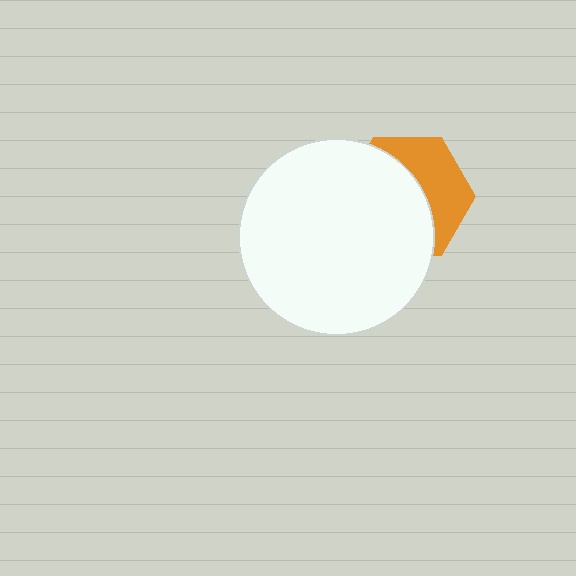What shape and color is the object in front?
The object in front is a white circle.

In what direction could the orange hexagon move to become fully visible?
The orange hexagon could move right. That would shift it out from behind the white circle entirely.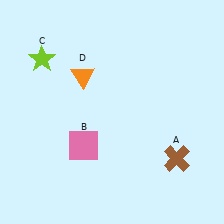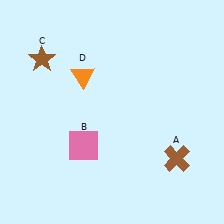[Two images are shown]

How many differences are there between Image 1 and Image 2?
There is 1 difference between the two images.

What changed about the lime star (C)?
In Image 1, C is lime. In Image 2, it changed to brown.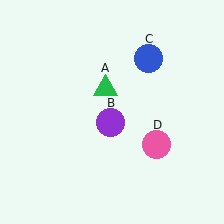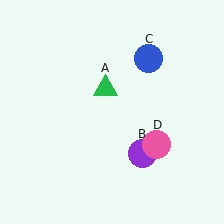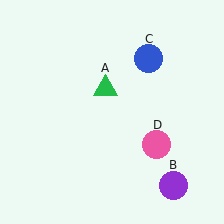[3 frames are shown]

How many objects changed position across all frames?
1 object changed position: purple circle (object B).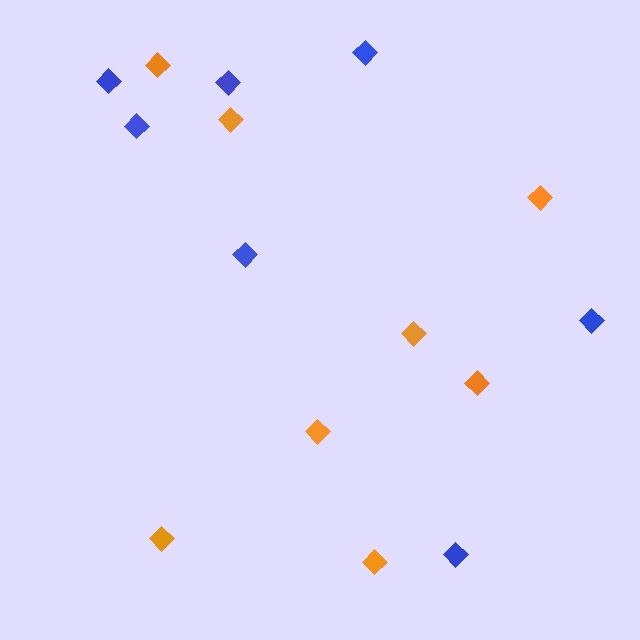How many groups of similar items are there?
There are 2 groups: one group of orange diamonds (8) and one group of blue diamonds (7).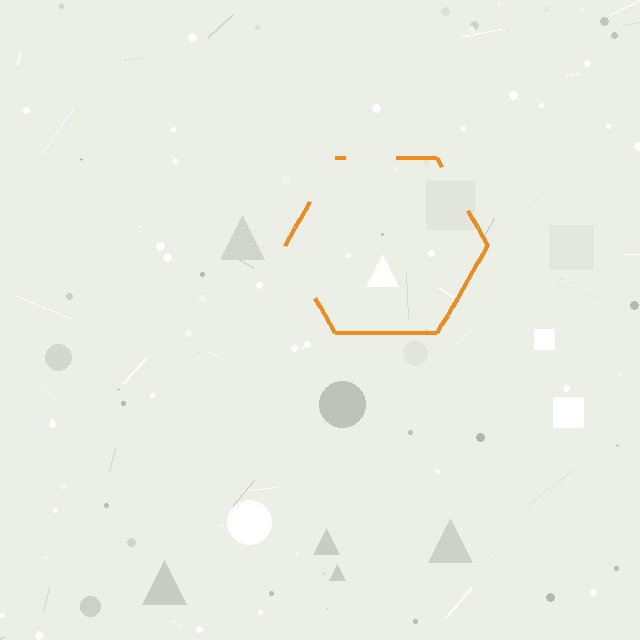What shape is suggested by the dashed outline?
The dashed outline suggests a hexagon.